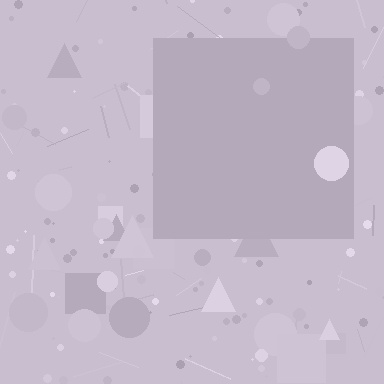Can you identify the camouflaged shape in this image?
The camouflaged shape is a square.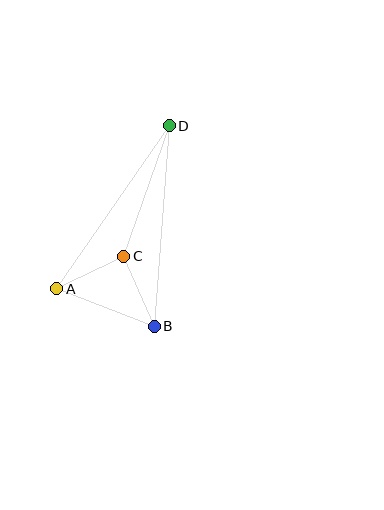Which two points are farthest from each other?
Points B and D are farthest from each other.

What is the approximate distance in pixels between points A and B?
The distance between A and B is approximately 105 pixels.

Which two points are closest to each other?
Points A and C are closest to each other.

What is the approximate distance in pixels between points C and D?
The distance between C and D is approximately 138 pixels.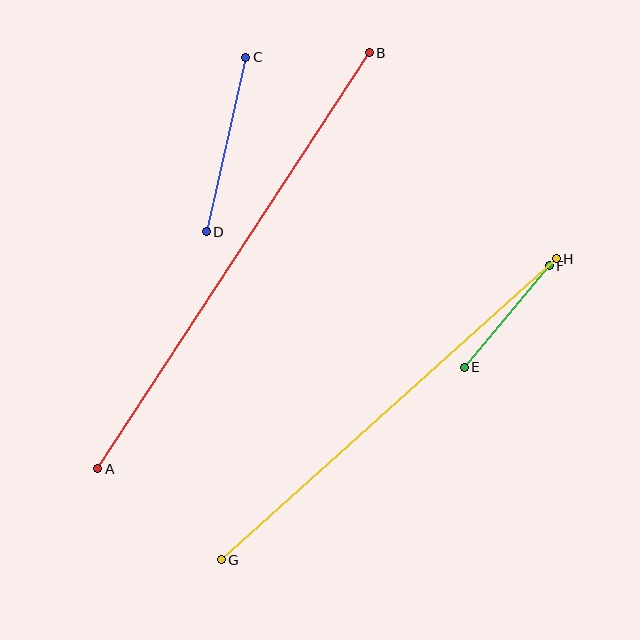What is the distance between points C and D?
The distance is approximately 179 pixels.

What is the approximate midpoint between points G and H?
The midpoint is at approximately (389, 409) pixels.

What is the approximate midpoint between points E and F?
The midpoint is at approximately (507, 316) pixels.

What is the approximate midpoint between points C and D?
The midpoint is at approximately (226, 145) pixels.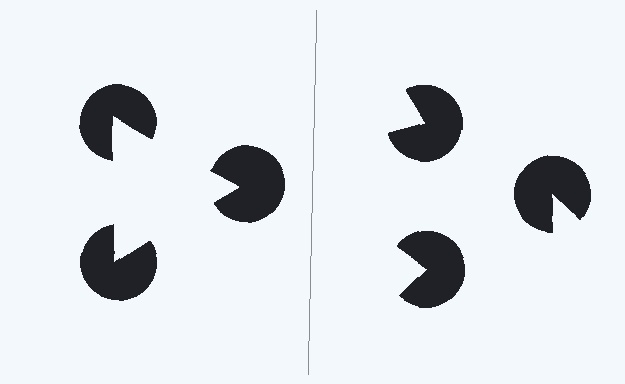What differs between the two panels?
The pac-man discs are positioned identically on both sides; only the wedge orientations differ. On the left they align to a triangle; on the right they are misaligned.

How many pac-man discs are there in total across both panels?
6 — 3 on each side.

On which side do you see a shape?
An illusory triangle appears on the left side. On the right side the wedge cuts are rotated, so no coherent shape forms.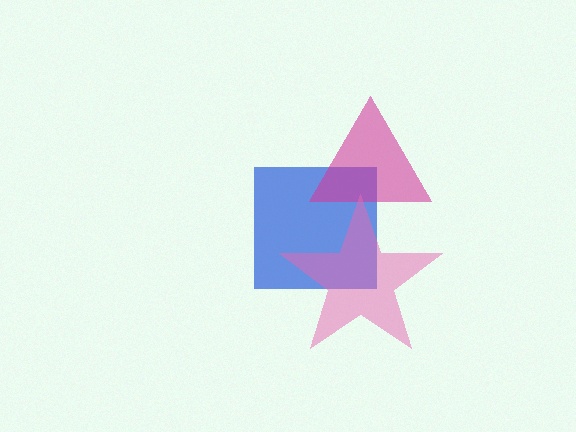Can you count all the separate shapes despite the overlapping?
Yes, there are 3 separate shapes.